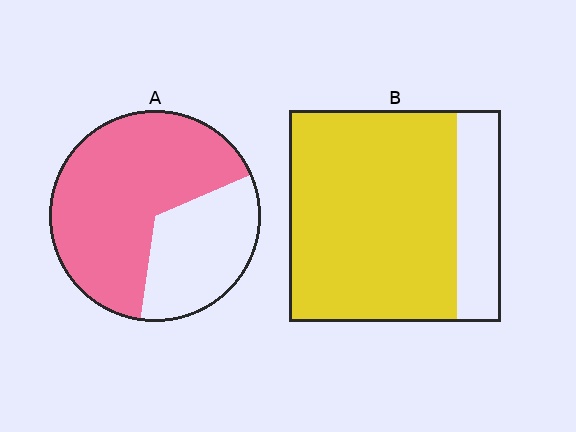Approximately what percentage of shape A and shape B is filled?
A is approximately 65% and B is approximately 80%.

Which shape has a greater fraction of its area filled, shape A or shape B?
Shape B.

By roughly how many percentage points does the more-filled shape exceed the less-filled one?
By roughly 15 percentage points (B over A).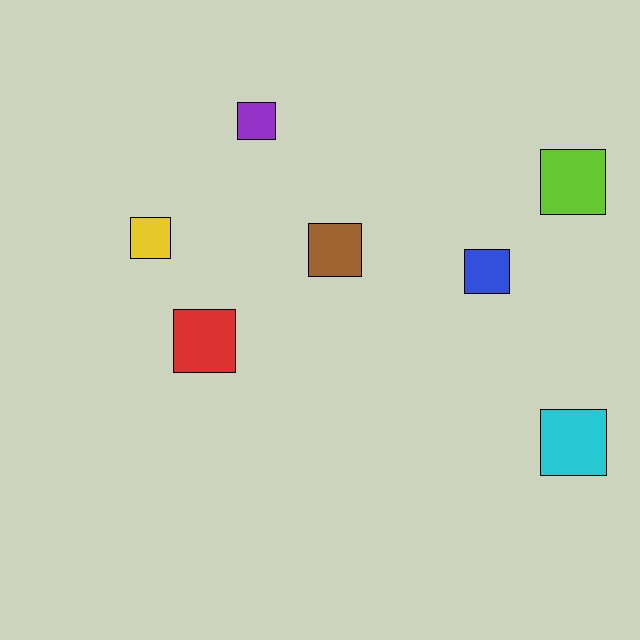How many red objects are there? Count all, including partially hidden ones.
There is 1 red object.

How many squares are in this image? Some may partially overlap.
There are 7 squares.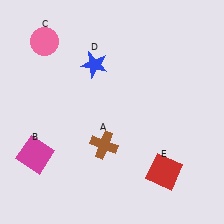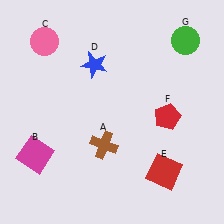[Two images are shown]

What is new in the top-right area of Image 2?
A green circle (G) was added in the top-right area of Image 2.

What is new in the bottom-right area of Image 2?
A red pentagon (F) was added in the bottom-right area of Image 2.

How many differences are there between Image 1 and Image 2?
There are 2 differences between the two images.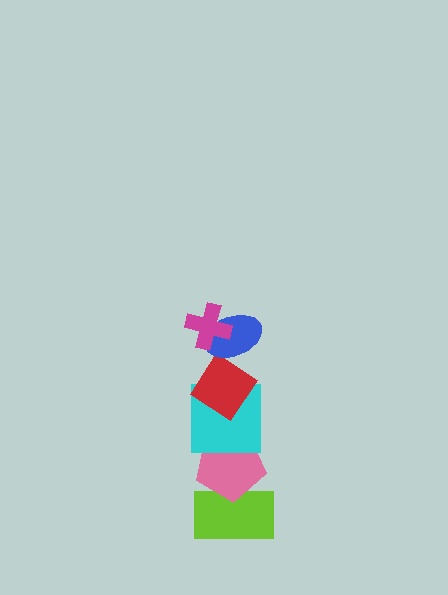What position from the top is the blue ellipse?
The blue ellipse is 2nd from the top.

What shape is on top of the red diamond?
The blue ellipse is on top of the red diamond.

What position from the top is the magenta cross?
The magenta cross is 1st from the top.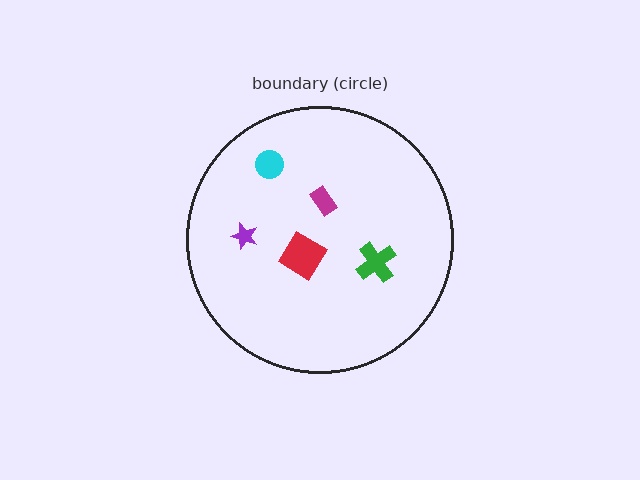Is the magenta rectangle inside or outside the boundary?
Inside.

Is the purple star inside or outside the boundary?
Inside.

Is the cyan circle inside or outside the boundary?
Inside.